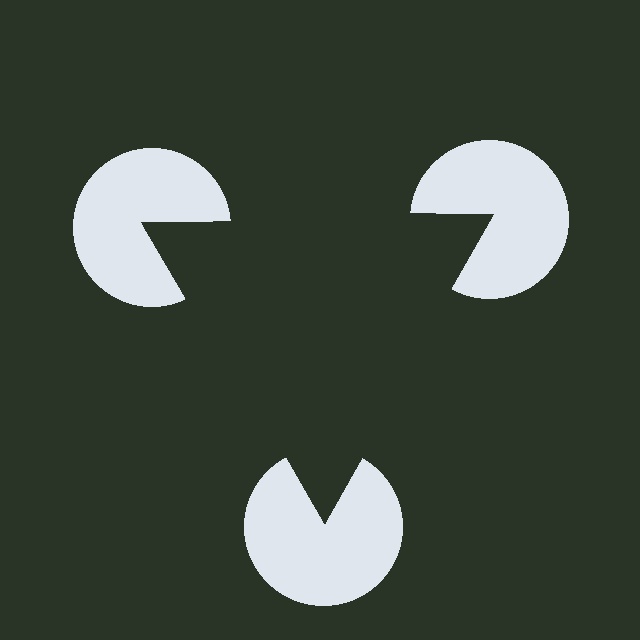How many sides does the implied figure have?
3 sides.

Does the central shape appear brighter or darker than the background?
It typically appears slightly darker than the background, even though no actual brightness change is drawn.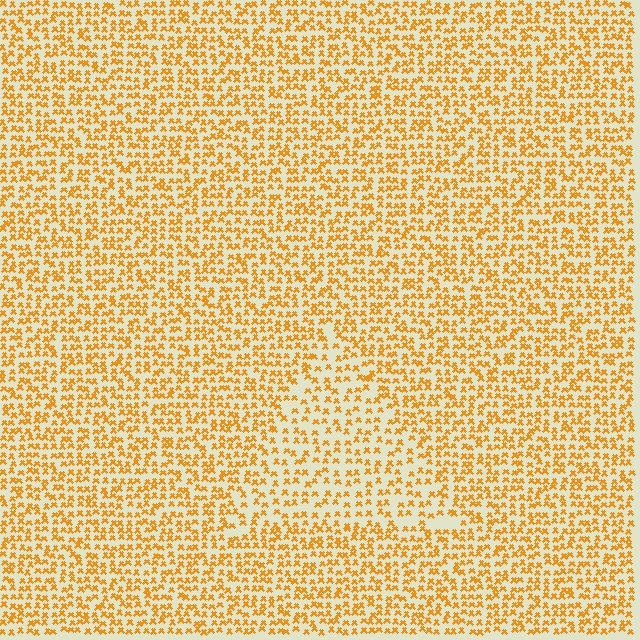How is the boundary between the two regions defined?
The boundary is defined by a change in element density (approximately 1.5x ratio). All elements are the same color, size, and shape.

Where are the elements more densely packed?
The elements are more densely packed outside the triangle boundary.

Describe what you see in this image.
The image contains small orange elements arranged at two different densities. A triangle-shaped region is visible where the elements are less densely packed than the surrounding area.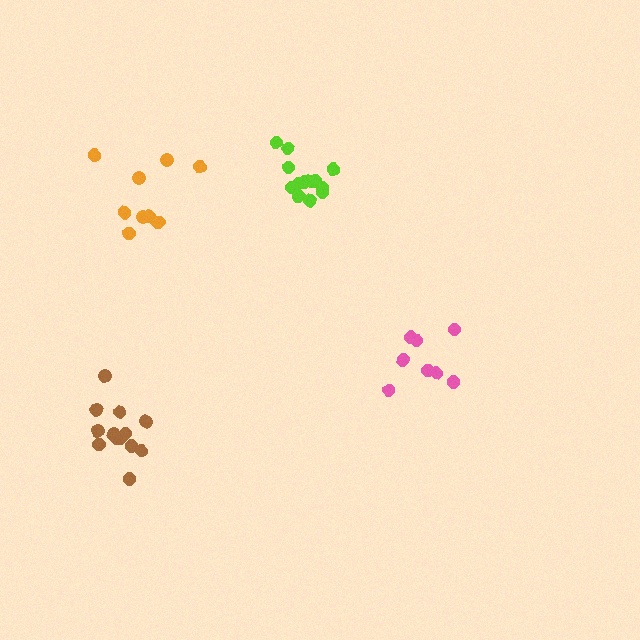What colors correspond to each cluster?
The clusters are colored: pink, orange, brown, lime.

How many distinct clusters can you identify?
There are 4 distinct clusters.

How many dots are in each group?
Group 1: 8 dots, Group 2: 9 dots, Group 3: 13 dots, Group 4: 13 dots (43 total).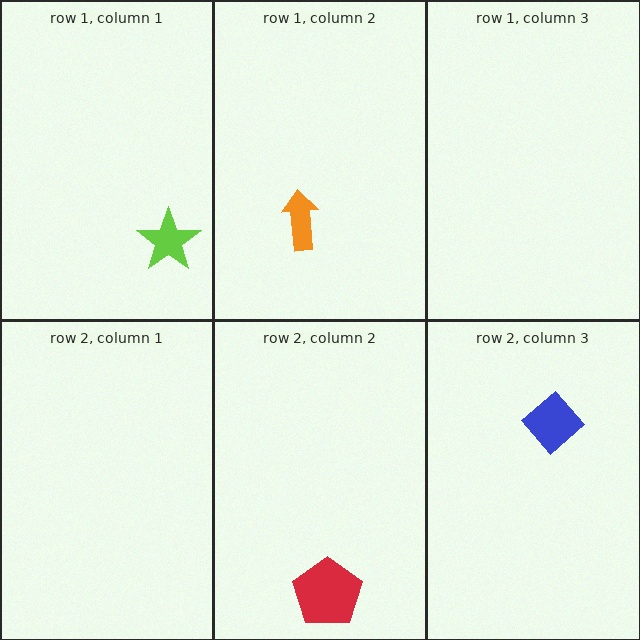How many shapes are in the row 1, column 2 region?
1.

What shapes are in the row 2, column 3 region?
The blue diamond.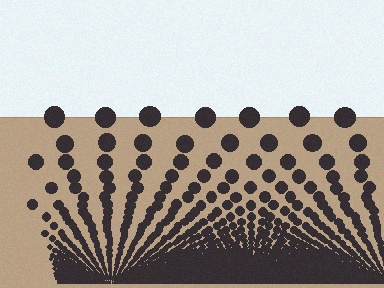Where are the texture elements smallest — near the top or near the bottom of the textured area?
Near the bottom.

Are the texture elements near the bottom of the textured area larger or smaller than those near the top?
Smaller. The gradient is inverted — elements near the bottom are smaller and denser.